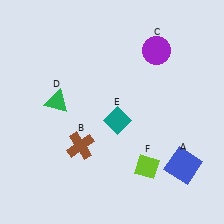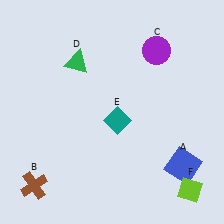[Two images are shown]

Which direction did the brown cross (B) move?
The brown cross (B) moved left.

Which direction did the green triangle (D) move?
The green triangle (D) moved up.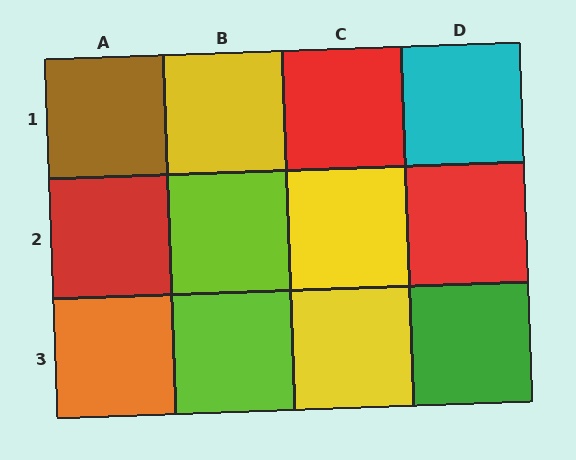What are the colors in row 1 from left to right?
Brown, yellow, red, cyan.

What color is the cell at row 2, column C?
Yellow.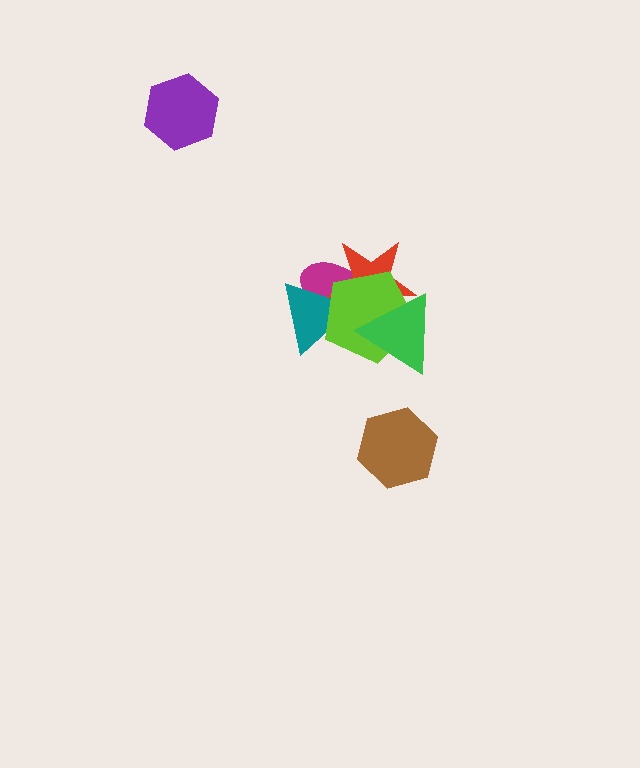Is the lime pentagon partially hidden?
Yes, it is partially covered by another shape.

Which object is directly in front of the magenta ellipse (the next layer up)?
The red star is directly in front of the magenta ellipse.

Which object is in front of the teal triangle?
The lime pentagon is in front of the teal triangle.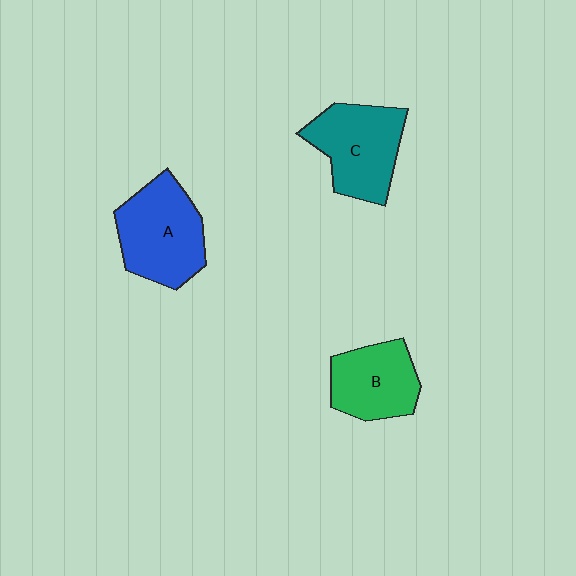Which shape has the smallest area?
Shape B (green).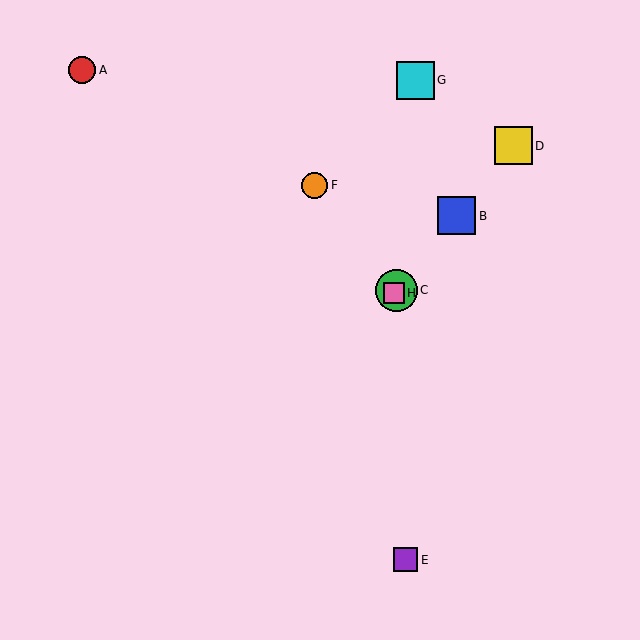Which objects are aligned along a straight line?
Objects B, C, D, H are aligned along a straight line.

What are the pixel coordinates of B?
Object B is at (457, 216).